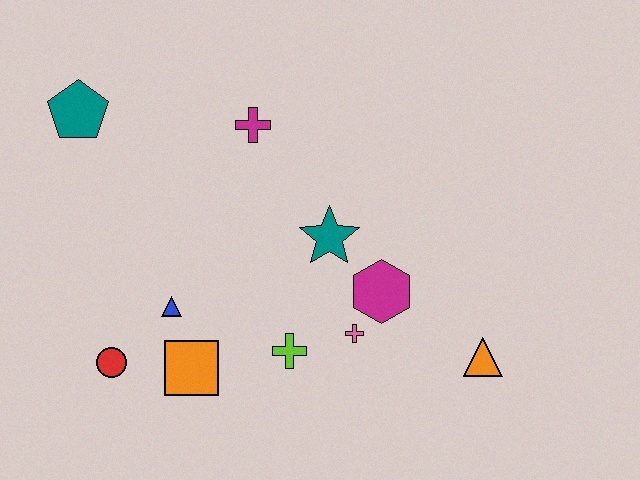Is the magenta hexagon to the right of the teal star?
Yes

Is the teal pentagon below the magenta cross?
No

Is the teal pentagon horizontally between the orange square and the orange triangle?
No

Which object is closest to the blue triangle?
The orange square is closest to the blue triangle.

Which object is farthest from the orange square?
The orange triangle is farthest from the orange square.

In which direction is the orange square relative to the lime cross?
The orange square is to the left of the lime cross.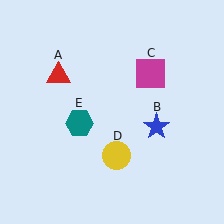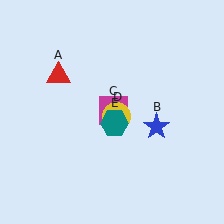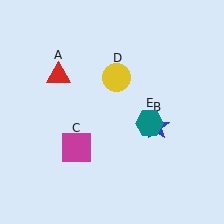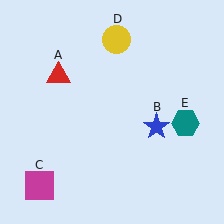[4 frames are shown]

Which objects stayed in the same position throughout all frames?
Red triangle (object A) and blue star (object B) remained stationary.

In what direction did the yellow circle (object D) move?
The yellow circle (object D) moved up.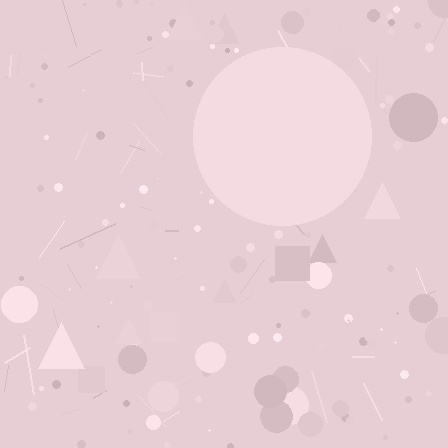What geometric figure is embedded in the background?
A circle is embedded in the background.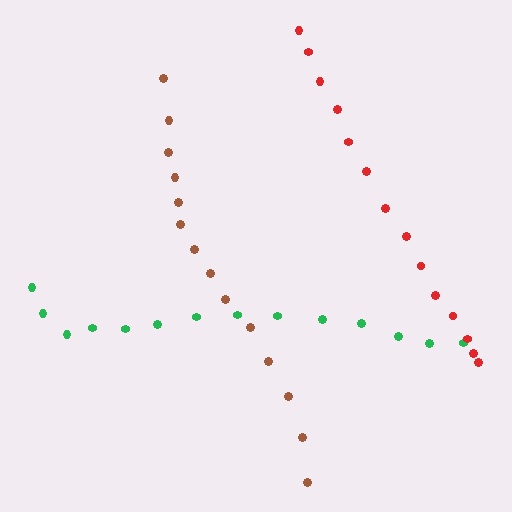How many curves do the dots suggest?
There are 3 distinct paths.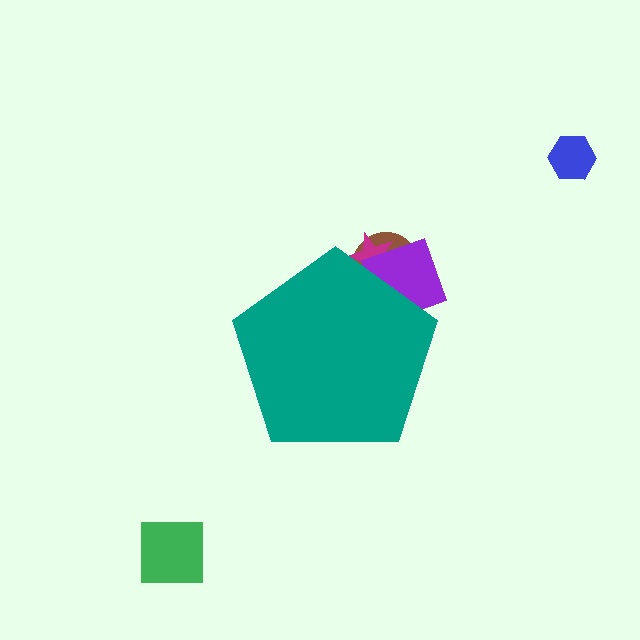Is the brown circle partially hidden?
Yes, the brown circle is partially hidden behind the teal pentagon.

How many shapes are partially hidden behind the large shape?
3 shapes are partially hidden.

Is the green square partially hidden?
No, the green square is fully visible.